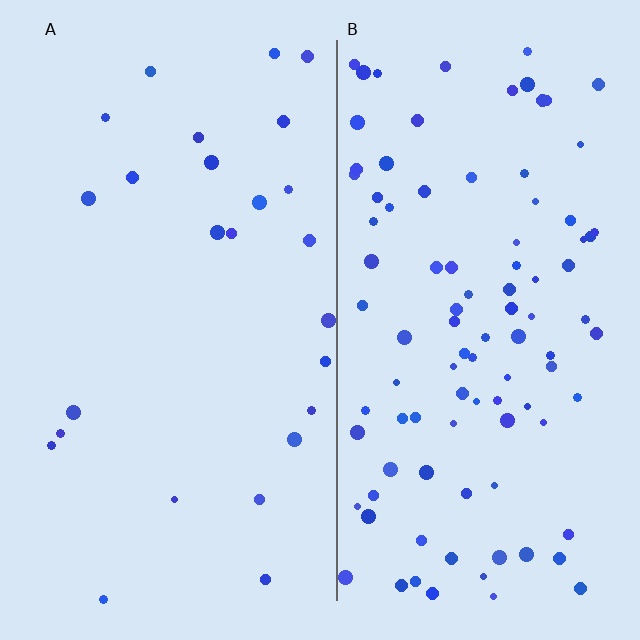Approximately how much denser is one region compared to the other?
Approximately 3.9× — region B over region A.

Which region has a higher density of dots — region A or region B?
B (the right).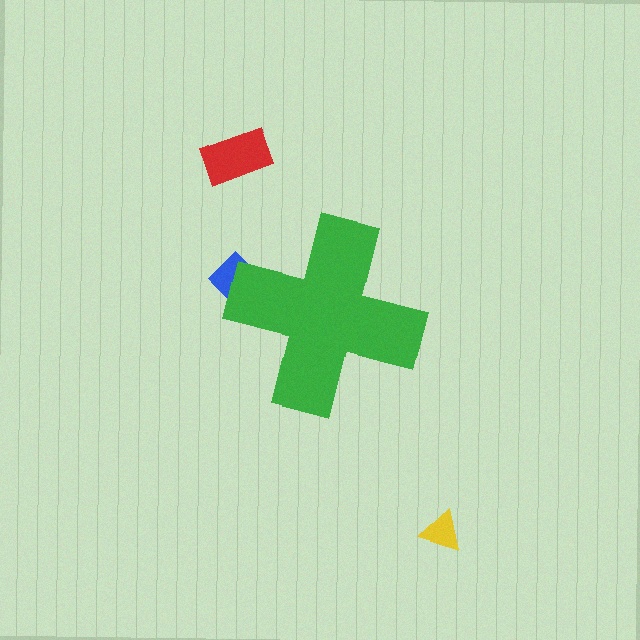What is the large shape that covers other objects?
A green cross.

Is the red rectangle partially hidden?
No, the red rectangle is fully visible.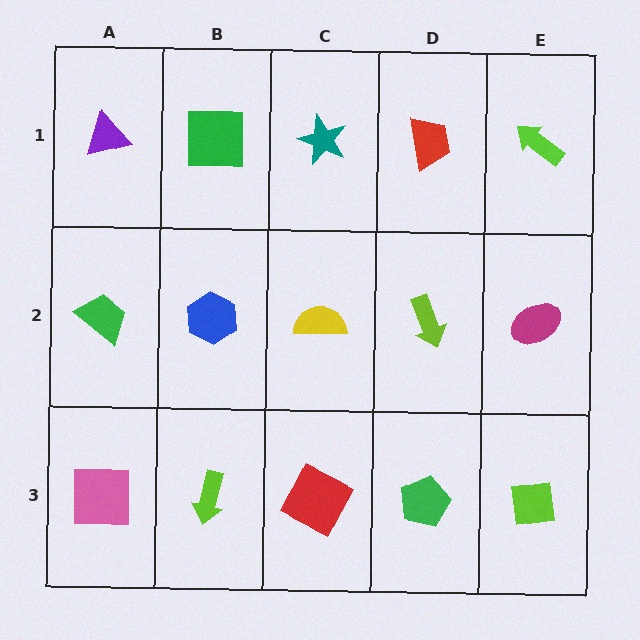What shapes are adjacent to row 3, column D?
A lime arrow (row 2, column D), a red square (row 3, column C), a lime square (row 3, column E).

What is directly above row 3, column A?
A green trapezoid.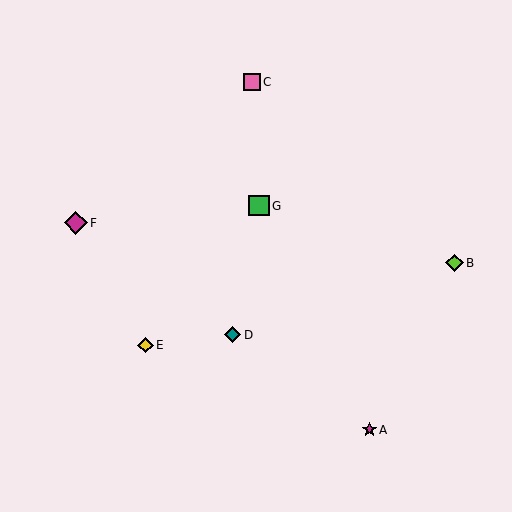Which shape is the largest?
The magenta diamond (labeled F) is the largest.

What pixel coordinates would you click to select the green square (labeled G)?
Click at (259, 206) to select the green square G.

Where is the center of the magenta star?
The center of the magenta star is at (369, 430).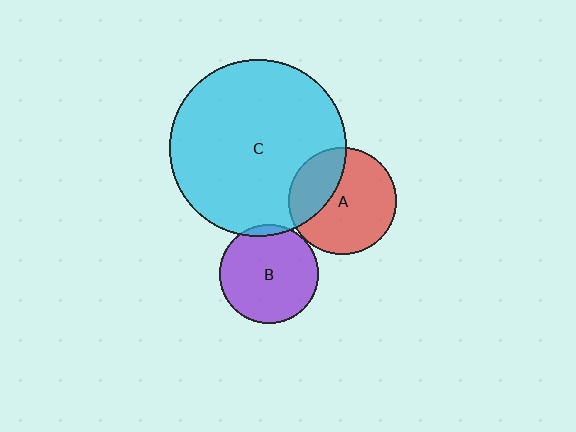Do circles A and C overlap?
Yes.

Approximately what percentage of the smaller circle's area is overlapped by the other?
Approximately 30%.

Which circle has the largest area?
Circle C (cyan).